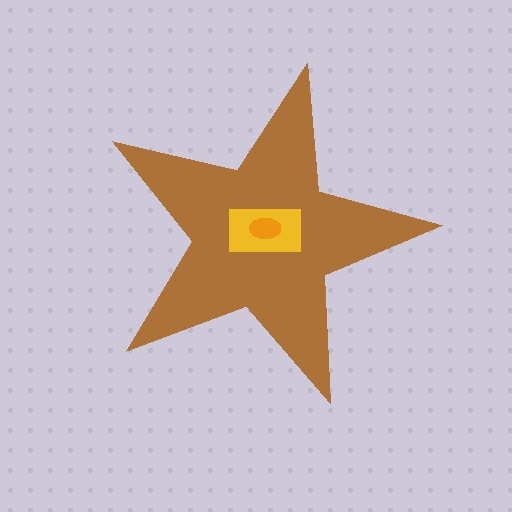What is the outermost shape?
The brown star.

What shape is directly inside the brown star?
The yellow rectangle.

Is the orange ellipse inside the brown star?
Yes.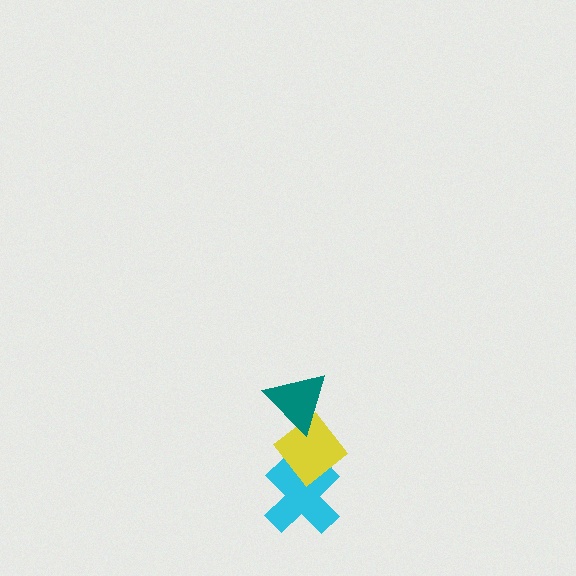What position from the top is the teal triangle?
The teal triangle is 1st from the top.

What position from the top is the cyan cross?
The cyan cross is 3rd from the top.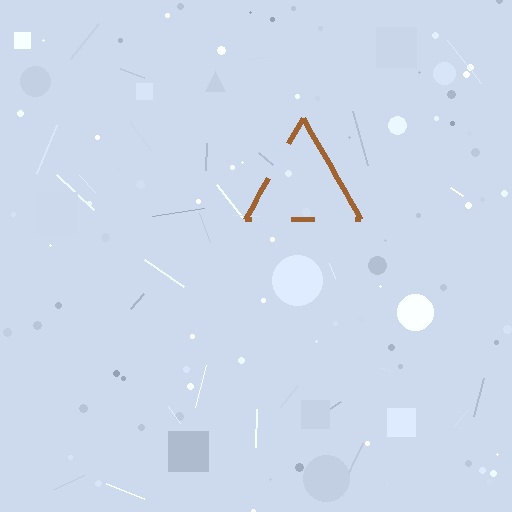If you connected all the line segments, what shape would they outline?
They would outline a triangle.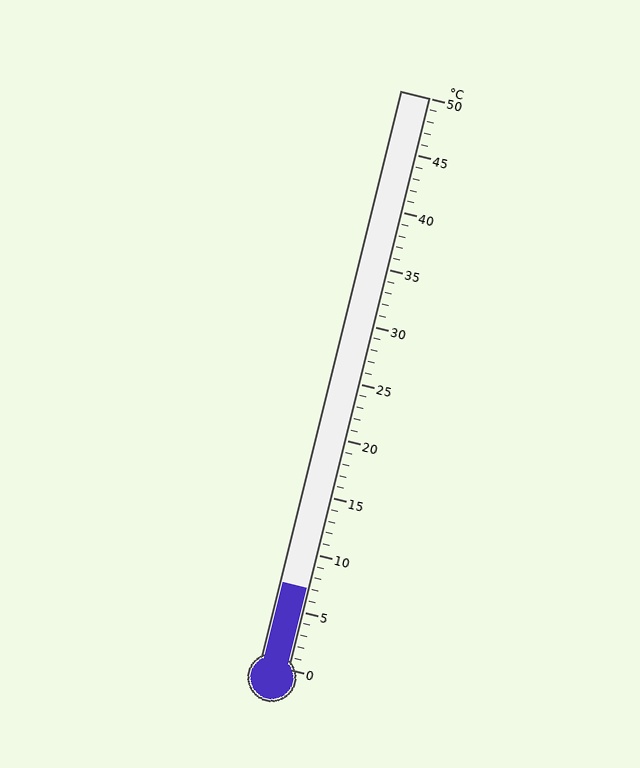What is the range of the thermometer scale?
The thermometer scale ranges from 0°C to 50°C.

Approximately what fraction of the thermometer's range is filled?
The thermometer is filled to approximately 15% of its range.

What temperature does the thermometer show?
The thermometer shows approximately 7°C.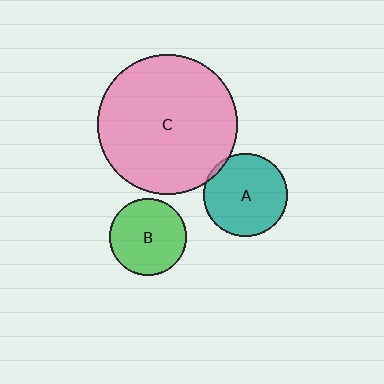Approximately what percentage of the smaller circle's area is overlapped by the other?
Approximately 5%.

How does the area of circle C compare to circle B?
Approximately 3.3 times.